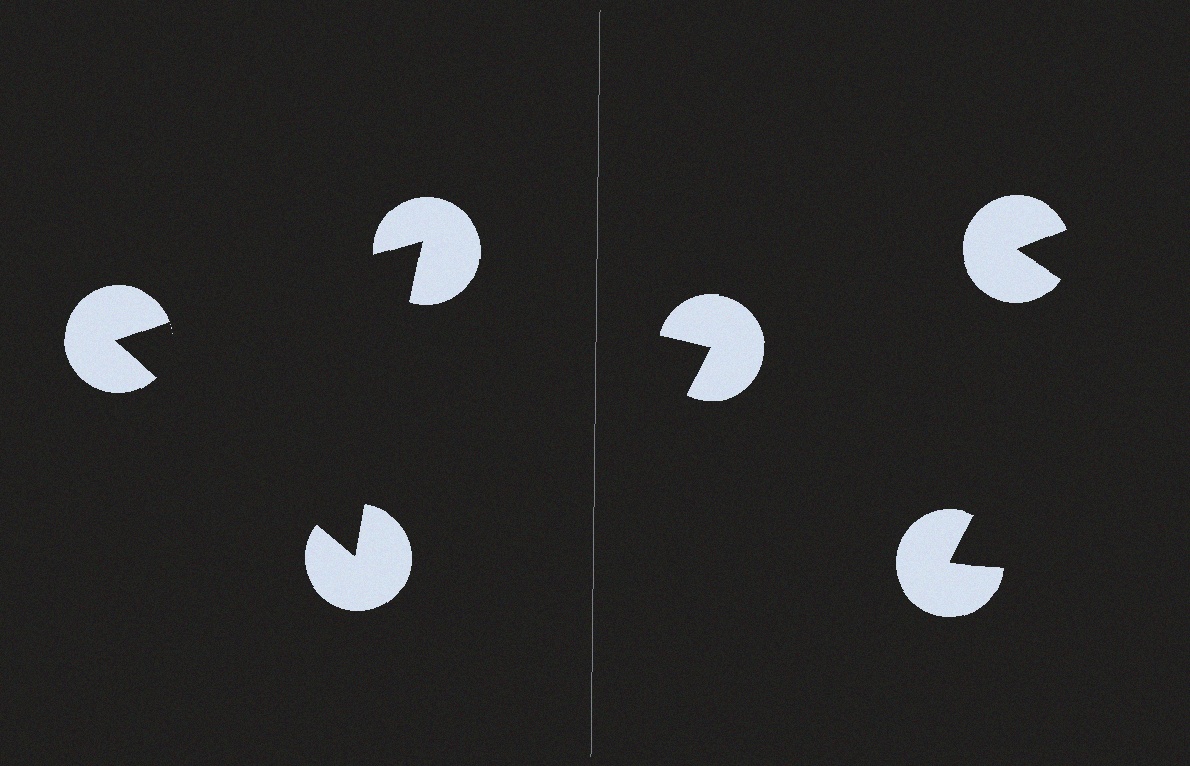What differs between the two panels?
The pac-man discs are positioned identically on both sides; only the wedge orientations differ. On the left they align to a triangle; on the right they are misaligned.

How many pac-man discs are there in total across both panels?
6 — 3 on each side.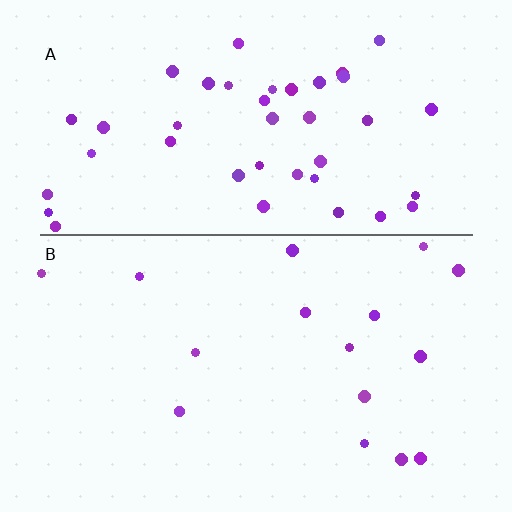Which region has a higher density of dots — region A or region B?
A (the top).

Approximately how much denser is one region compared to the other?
Approximately 2.7× — region A over region B.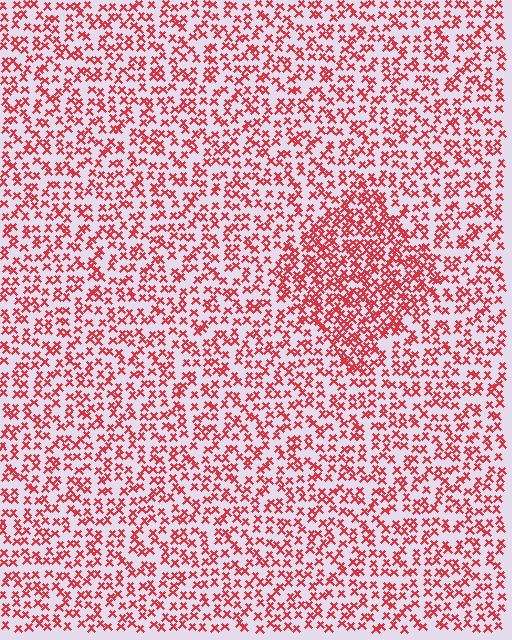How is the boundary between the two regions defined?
The boundary is defined by a change in element density (approximately 1.8x ratio). All elements are the same color, size, and shape.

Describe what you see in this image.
The image contains small red elements arranged at two different densities. A diamond-shaped region is visible where the elements are more densely packed than the surrounding area.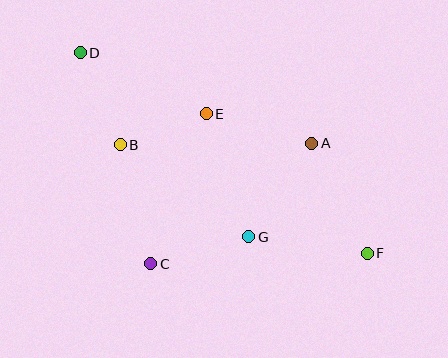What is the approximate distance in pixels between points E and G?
The distance between E and G is approximately 130 pixels.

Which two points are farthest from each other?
Points D and F are farthest from each other.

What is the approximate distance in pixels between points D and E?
The distance between D and E is approximately 140 pixels.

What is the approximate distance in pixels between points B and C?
The distance between B and C is approximately 123 pixels.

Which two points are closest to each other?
Points B and E are closest to each other.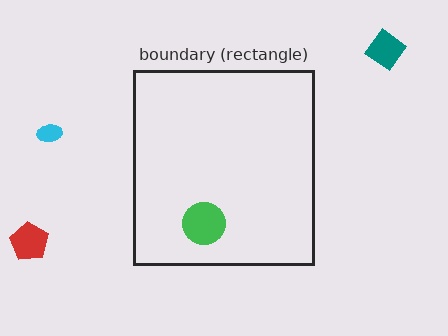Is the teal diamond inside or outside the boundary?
Outside.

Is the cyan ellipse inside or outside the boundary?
Outside.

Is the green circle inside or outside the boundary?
Inside.